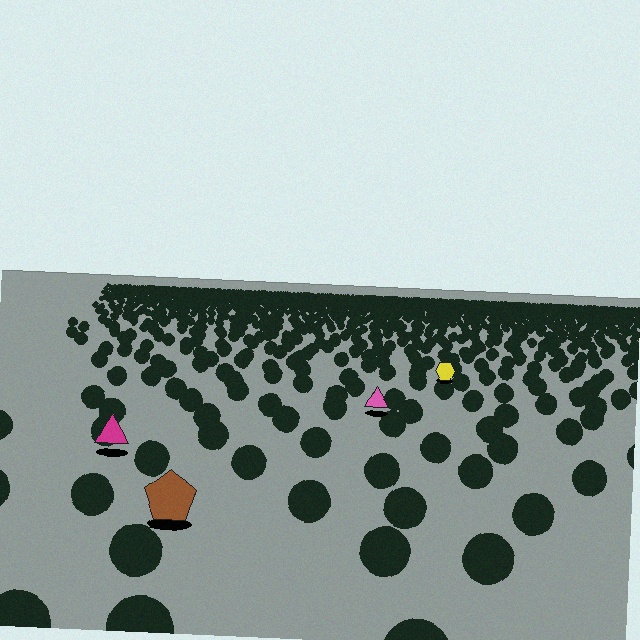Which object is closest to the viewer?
The brown pentagon is closest. The texture marks near it are larger and more spread out.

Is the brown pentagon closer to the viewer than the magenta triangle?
Yes. The brown pentagon is closer — you can tell from the texture gradient: the ground texture is coarser near it.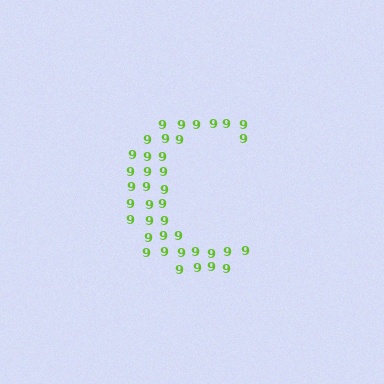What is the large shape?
The large shape is the letter C.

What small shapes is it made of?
It is made of small digit 9's.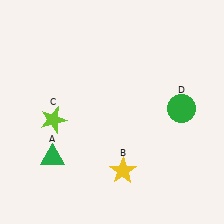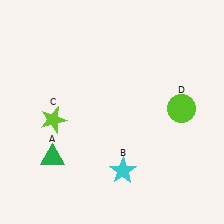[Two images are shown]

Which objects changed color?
B changed from yellow to cyan. D changed from green to lime.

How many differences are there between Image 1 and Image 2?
There are 2 differences between the two images.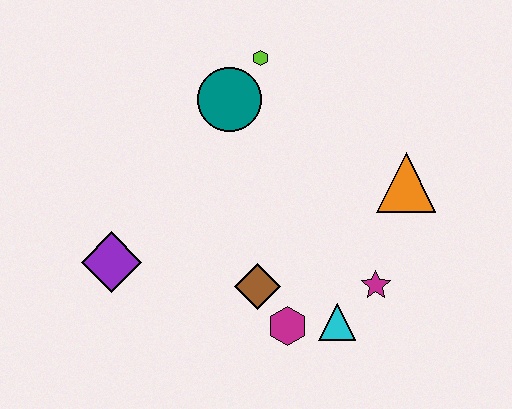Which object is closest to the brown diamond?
The magenta hexagon is closest to the brown diamond.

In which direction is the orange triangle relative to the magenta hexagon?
The orange triangle is above the magenta hexagon.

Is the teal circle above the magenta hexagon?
Yes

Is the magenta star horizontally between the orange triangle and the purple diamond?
Yes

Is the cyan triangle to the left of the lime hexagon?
No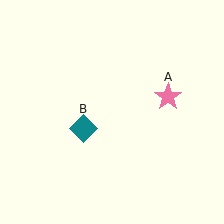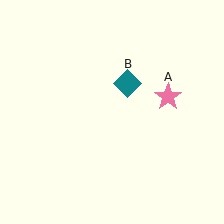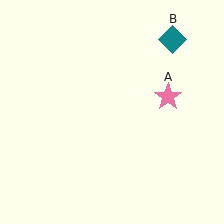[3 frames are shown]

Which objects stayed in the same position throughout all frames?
Pink star (object A) remained stationary.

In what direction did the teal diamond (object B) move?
The teal diamond (object B) moved up and to the right.